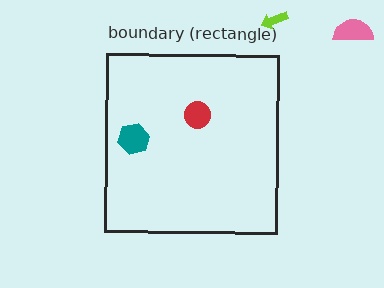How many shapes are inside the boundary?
2 inside, 2 outside.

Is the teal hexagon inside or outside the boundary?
Inside.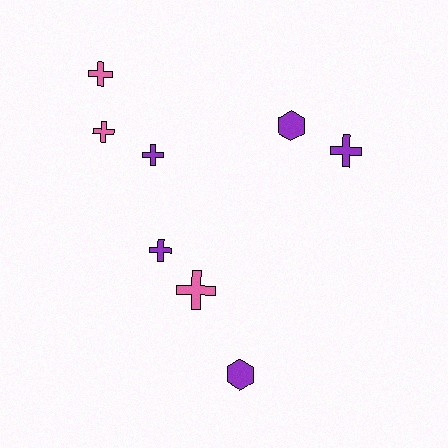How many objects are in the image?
There are 8 objects.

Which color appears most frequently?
Purple, with 5 objects.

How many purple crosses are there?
There are 3 purple crosses.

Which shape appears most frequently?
Cross, with 6 objects.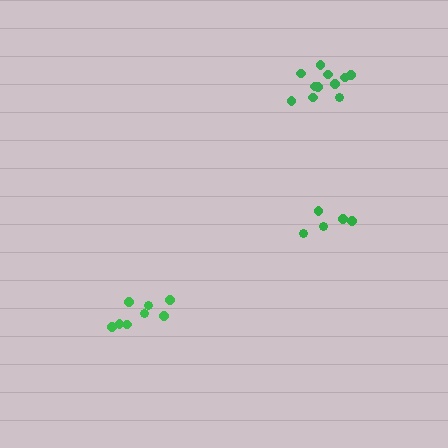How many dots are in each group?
Group 1: 5 dots, Group 2: 8 dots, Group 3: 11 dots (24 total).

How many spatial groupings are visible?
There are 3 spatial groupings.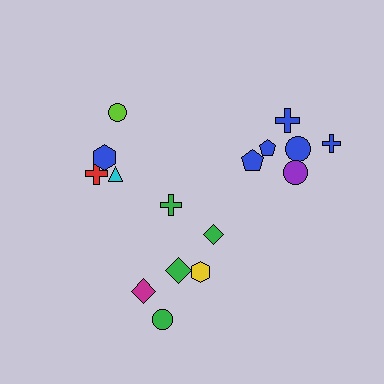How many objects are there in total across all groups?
There are 16 objects.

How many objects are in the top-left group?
There are 4 objects.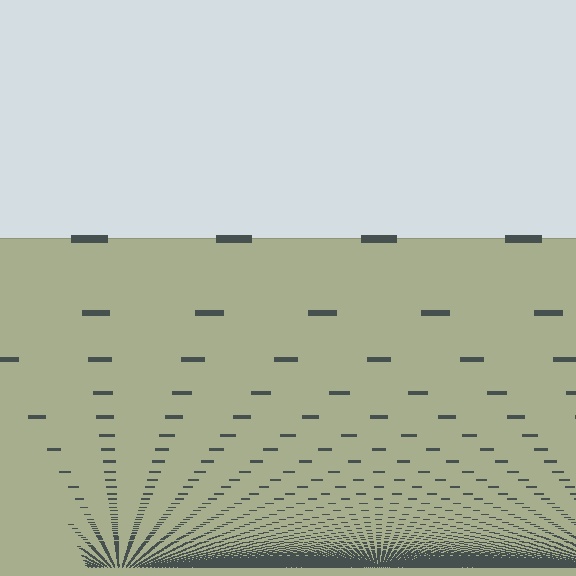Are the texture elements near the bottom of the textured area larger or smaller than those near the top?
Smaller. The gradient is inverted — elements near the bottom are smaller and denser.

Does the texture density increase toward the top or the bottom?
Density increases toward the bottom.